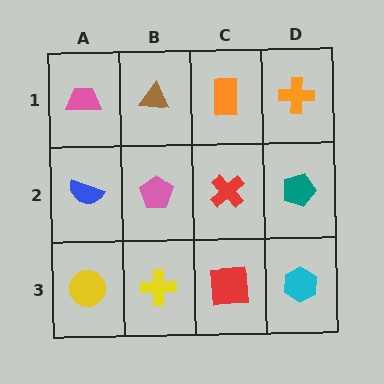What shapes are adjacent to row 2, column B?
A brown triangle (row 1, column B), a yellow cross (row 3, column B), a blue semicircle (row 2, column A), a red cross (row 2, column C).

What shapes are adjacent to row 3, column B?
A pink pentagon (row 2, column B), a yellow circle (row 3, column A), a red square (row 3, column C).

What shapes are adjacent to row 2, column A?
A pink trapezoid (row 1, column A), a yellow circle (row 3, column A), a pink pentagon (row 2, column B).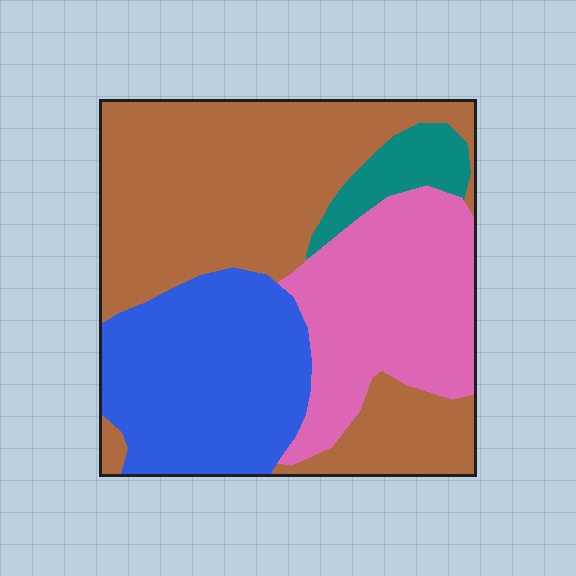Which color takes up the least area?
Teal, at roughly 5%.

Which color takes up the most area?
Brown, at roughly 45%.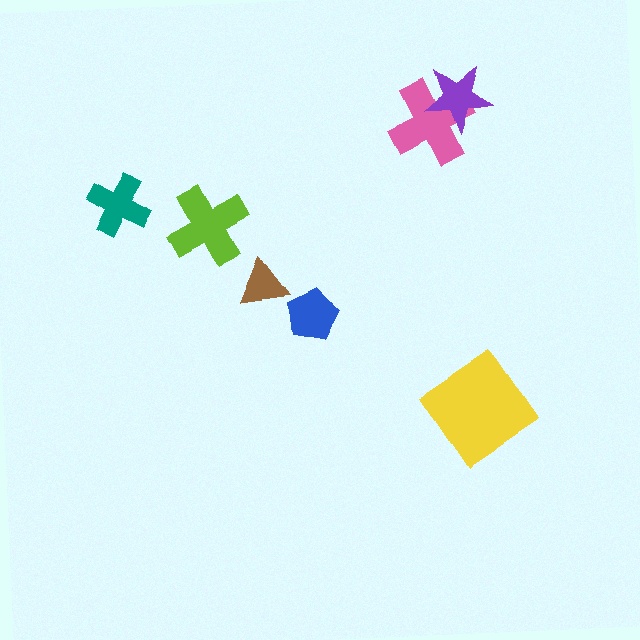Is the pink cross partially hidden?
Yes, it is partially covered by another shape.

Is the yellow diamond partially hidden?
No, no other shape covers it.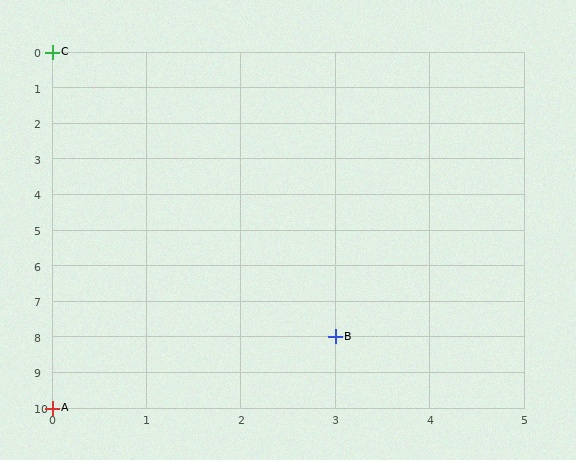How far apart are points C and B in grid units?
Points C and B are 3 columns and 8 rows apart (about 8.5 grid units diagonally).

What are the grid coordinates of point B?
Point B is at grid coordinates (3, 8).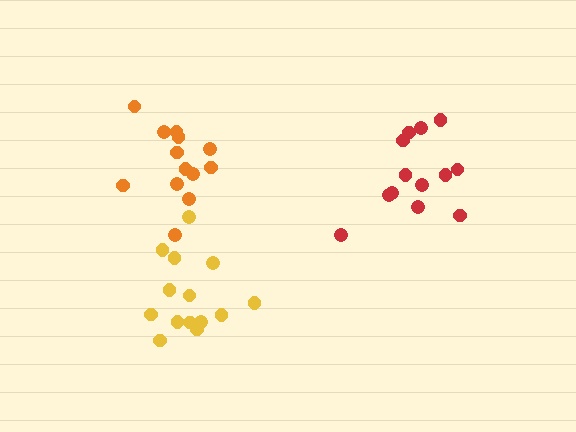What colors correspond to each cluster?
The clusters are colored: orange, red, yellow.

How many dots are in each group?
Group 1: 13 dots, Group 2: 13 dots, Group 3: 14 dots (40 total).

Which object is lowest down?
The yellow cluster is bottommost.